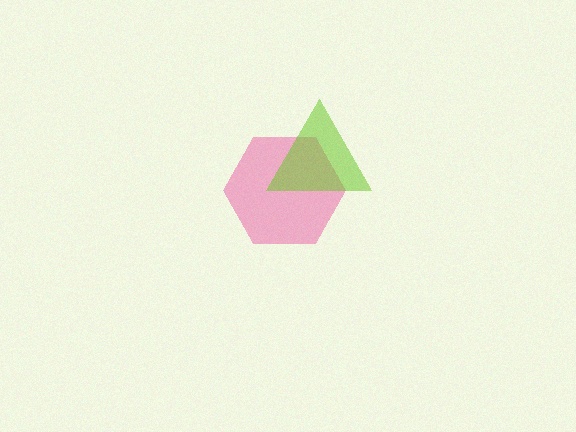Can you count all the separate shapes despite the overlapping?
Yes, there are 2 separate shapes.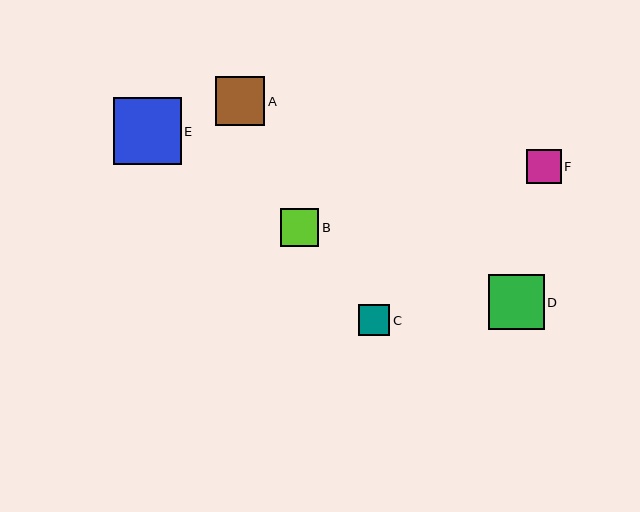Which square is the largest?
Square E is the largest with a size of approximately 67 pixels.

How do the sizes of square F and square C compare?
Square F and square C are approximately the same size.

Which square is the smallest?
Square C is the smallest with a size of approximately 31 pixels.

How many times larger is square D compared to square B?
Square D is approximately 1.4 times the size of square B.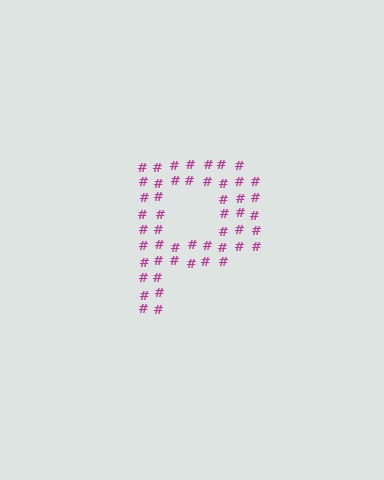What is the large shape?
The large shape is the letter P.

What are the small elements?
The small elements are hash symbols.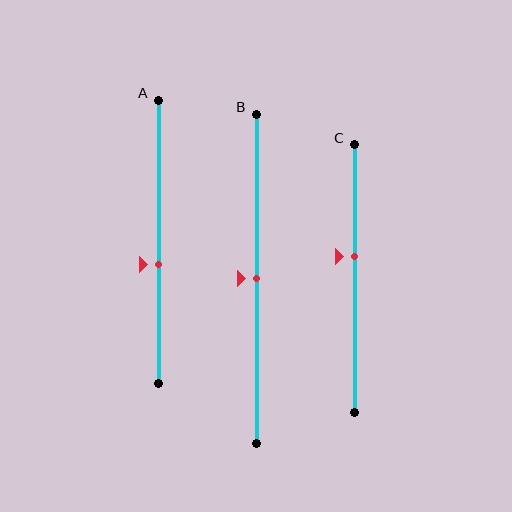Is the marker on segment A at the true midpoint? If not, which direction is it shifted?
No, the marker on segment A is shifted downward by about 8% of the segment length.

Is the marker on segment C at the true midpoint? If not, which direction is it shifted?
No, the marker on segment C is shifted upward by about 8% of the segment length.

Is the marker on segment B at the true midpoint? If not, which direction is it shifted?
Yes, the marker on segment B is at the true midpoint.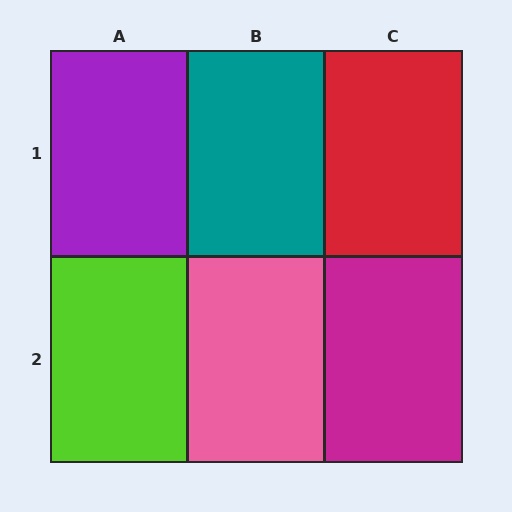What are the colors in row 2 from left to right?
Lime, pink, magenta.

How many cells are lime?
1 cell is lime.